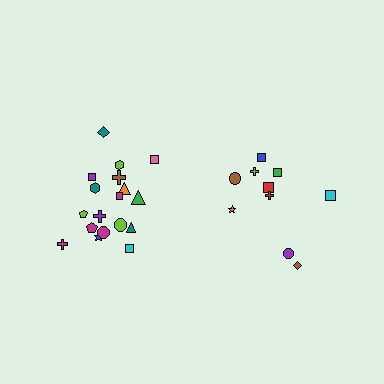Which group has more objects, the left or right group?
The left group.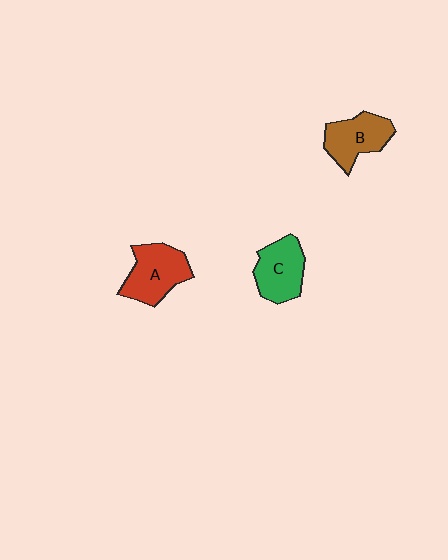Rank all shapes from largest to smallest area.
From largest to smallest: A (red), C (green), B (brown).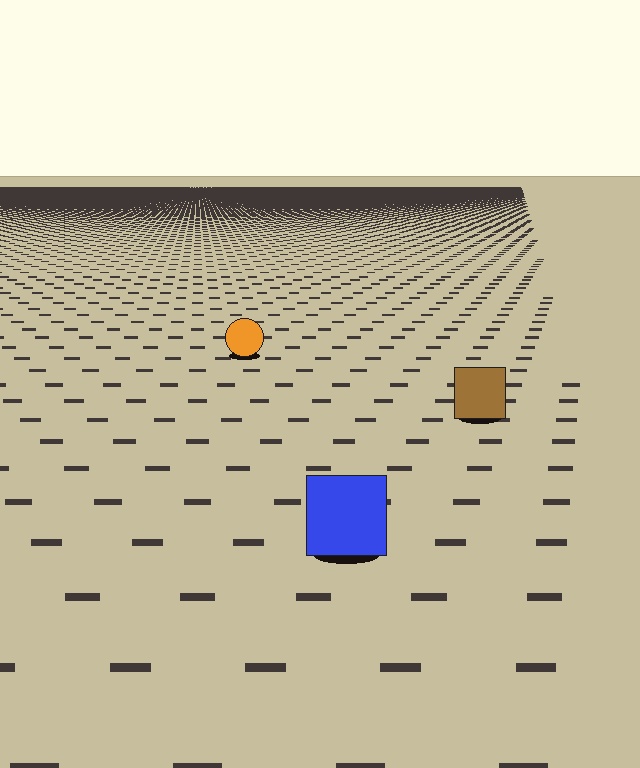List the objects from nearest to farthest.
From nearest to farthest: the blue square, the brown square, the orange circle.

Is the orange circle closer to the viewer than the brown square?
No. The brown square is closer — you can tell from the texture gradient: the ground texture is coarser near it.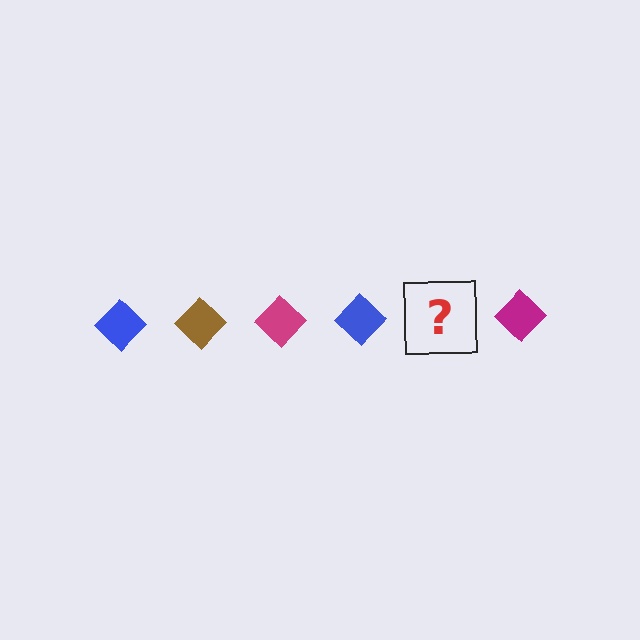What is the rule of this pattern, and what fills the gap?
The rule is that the pattern cycles through blue, brown, magenta diamonds. The gap should be filled with a brown diamond.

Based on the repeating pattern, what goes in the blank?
The blank should be a brown diamond.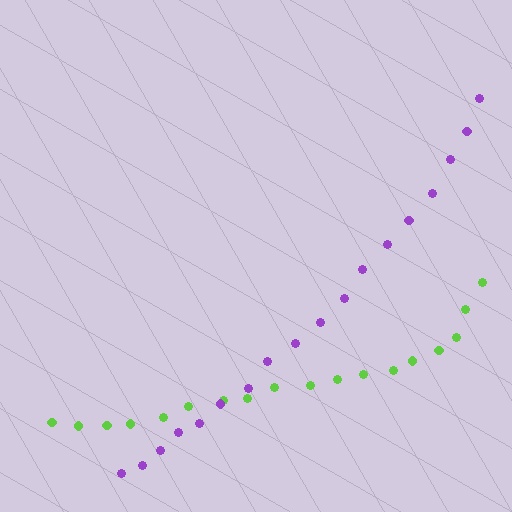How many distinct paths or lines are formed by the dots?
There are 2 distinct paths.